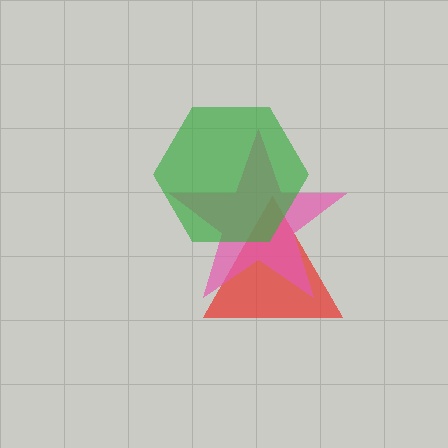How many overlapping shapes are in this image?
There are 3 overlapping shapes in the image.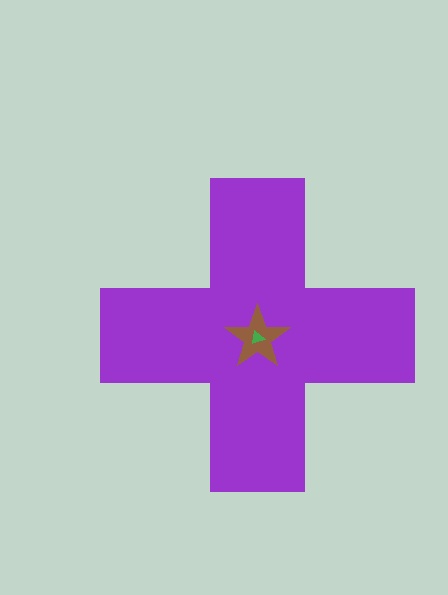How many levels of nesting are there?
3.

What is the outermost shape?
The purple cross.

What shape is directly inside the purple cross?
The brown star.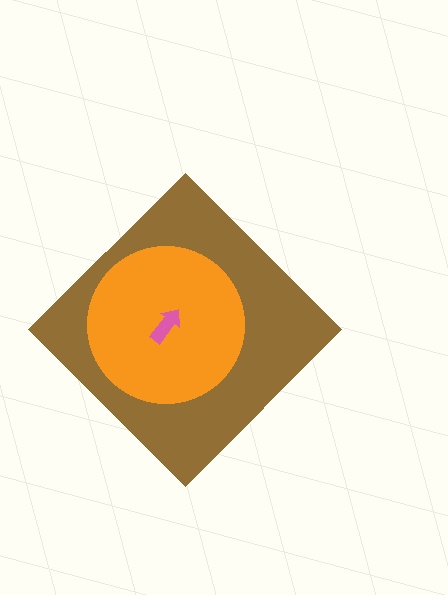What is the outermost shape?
The brown diamond.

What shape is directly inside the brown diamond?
The orange circle.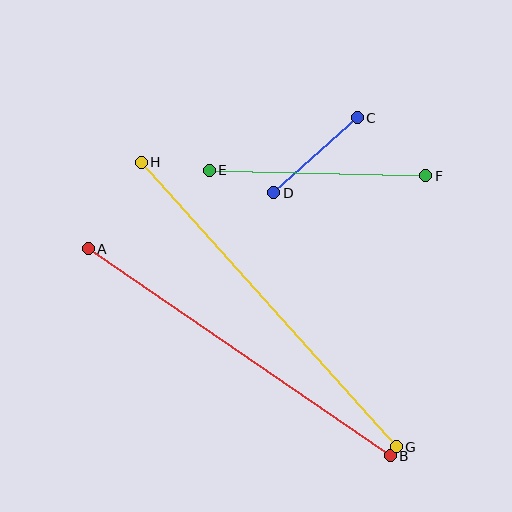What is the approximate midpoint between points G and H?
The midpoint is at approximately (269, 304) pixels.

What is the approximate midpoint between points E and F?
The midpoint is at approximately (317, 173) pixels.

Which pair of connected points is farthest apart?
Points G and H are farthest apart.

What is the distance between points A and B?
The distance is approximately 366 pixels.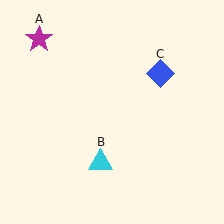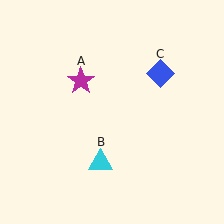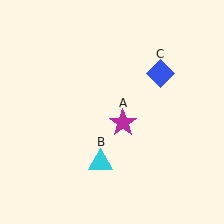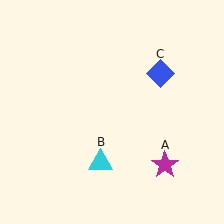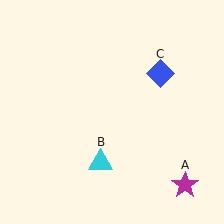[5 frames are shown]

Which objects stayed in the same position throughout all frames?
Cyan triangle (object B) and blue diamond (object C) remained stationary.